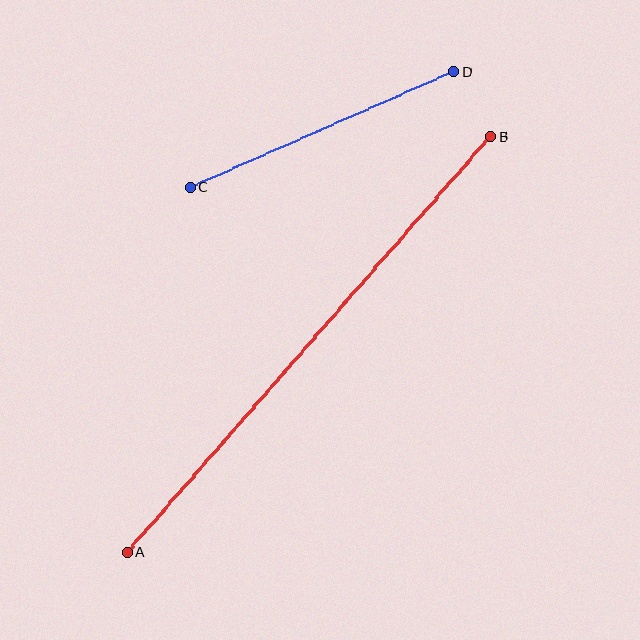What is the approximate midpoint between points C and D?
The midpoint is at approximately (322, 129) pixels.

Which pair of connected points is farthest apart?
Points A and B are farthest apart.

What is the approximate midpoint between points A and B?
The midpoint is at approximately (309, 344) pixels.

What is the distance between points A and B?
The distance is approximately 552 pixels.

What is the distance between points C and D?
The distance is approximately 288 pixels.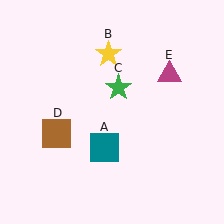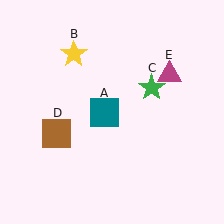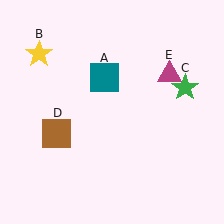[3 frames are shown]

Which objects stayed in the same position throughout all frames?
Brown square (object D) and magenta triangle (object E) remained stationary.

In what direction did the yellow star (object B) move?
The yellow star (object B) moved left.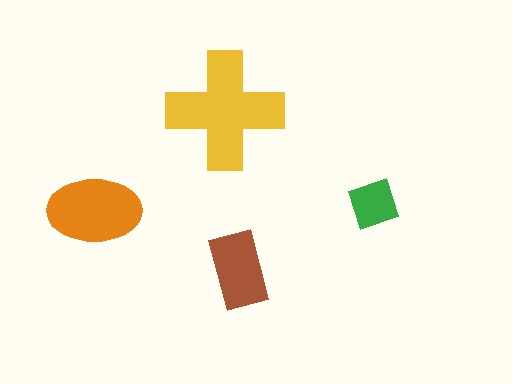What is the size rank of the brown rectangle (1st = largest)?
3rd.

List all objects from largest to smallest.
The yellow cross, the orange ellipse, the brown rectangle, the green diamond.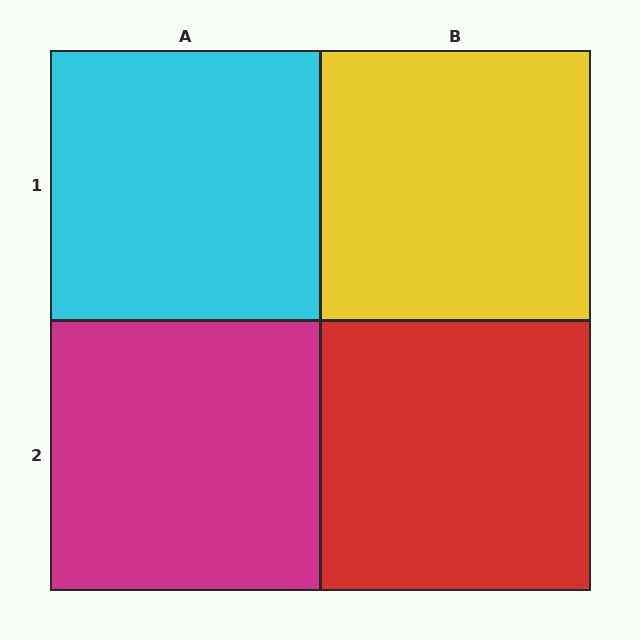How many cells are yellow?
1 cell is yellow.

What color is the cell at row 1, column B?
Yellow.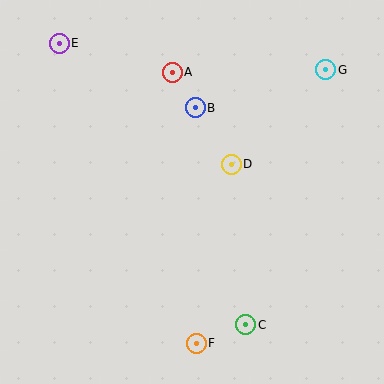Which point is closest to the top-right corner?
Point G is closest to the top-right corner.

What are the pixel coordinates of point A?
Point A is at (172, 72).